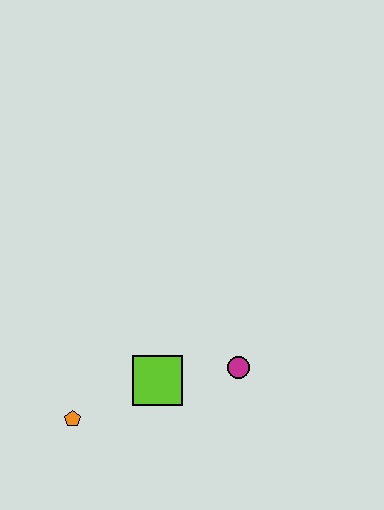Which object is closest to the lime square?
The magenta circle is closest to the lime square.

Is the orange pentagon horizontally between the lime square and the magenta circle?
No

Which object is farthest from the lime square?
The orange pentagon is farthest from the lime square.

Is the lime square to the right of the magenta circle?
No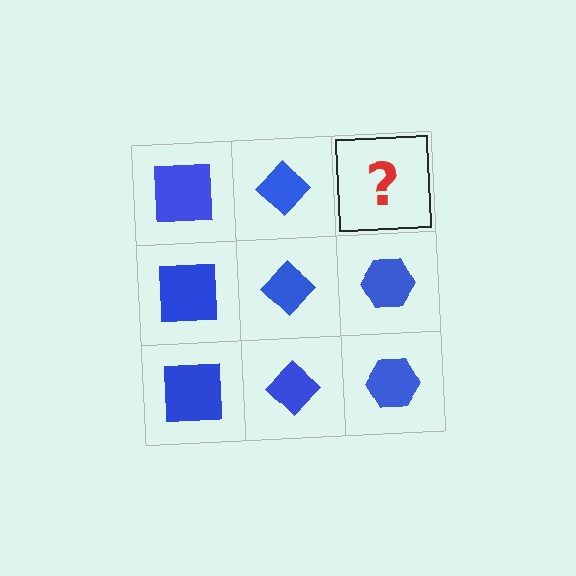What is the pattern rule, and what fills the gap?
The rule is that each column has a consistent shape. The gap should be filled with a blue hexagon.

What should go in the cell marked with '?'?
The missing cell should contain a blue hexagon.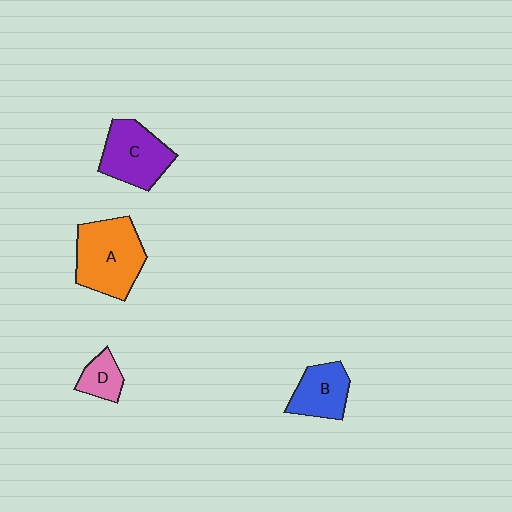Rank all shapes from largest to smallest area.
From largest to smallest: A (orange), C (purple), B (blue), D (pink).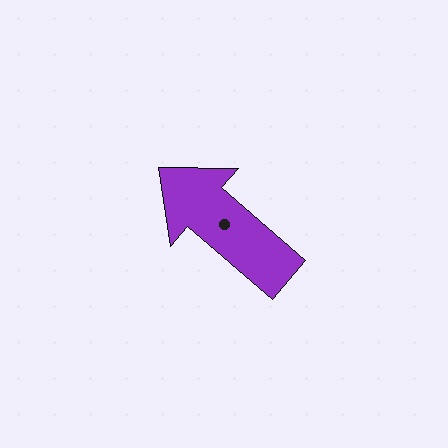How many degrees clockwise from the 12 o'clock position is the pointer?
Approximately 311 degrees.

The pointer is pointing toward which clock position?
Roughly 10 o'clock.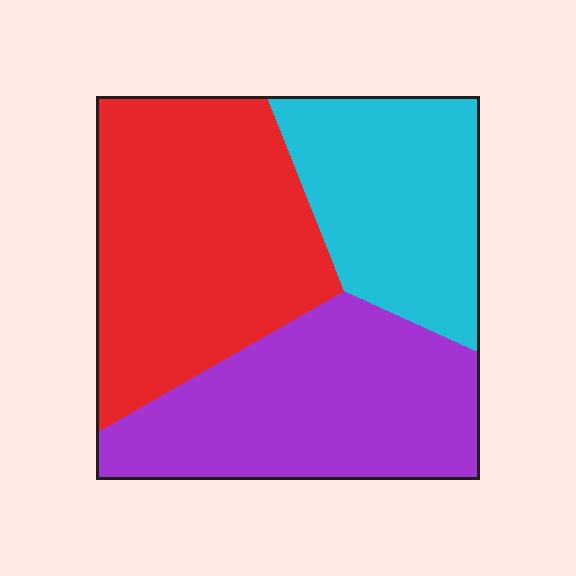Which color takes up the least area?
Cyan, at roughly 25%.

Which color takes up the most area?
Red, at roughly 40%.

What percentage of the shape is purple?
Purple takes up about one third (1/3) of the shape.